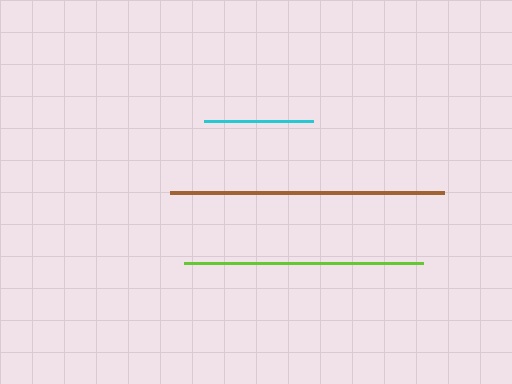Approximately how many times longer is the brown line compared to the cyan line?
The brown line is approximately 2.5 times the length of the cyan line.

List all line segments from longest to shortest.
From longest to shortest: brown, lime, cyan.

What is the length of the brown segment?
The brown segment is approximately 275 pixels long.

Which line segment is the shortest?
The cyan line is the shortest at approximately 108 pixels.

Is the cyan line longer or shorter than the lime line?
The lime line is longer than the cyan line.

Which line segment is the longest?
The brown line is the longest at approximately 275 pixels.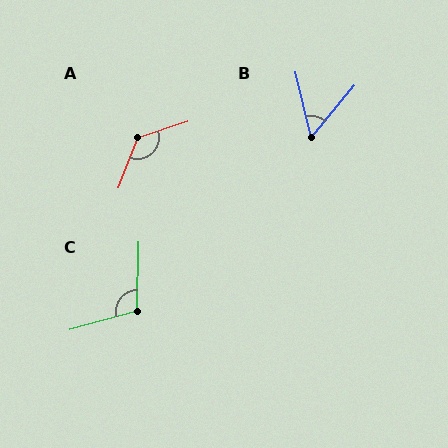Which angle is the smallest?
B, at approximately 53 degrees.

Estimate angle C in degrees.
Approximately 107 degrees.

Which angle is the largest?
A, at approximately 129 degrees.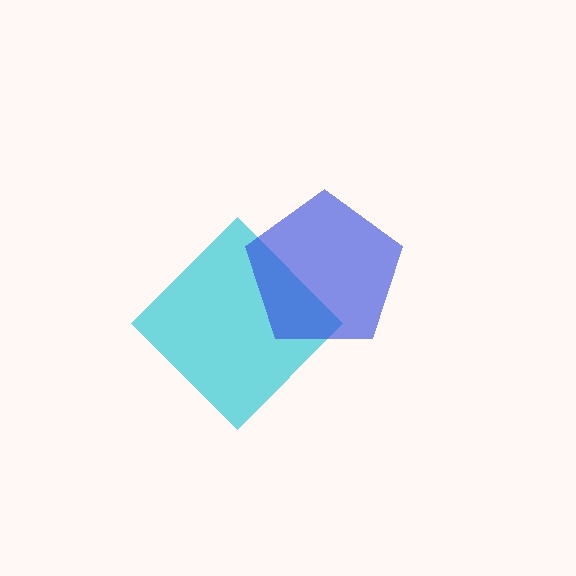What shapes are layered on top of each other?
The layered shapes are: a cyan diamond, a blue pentagon.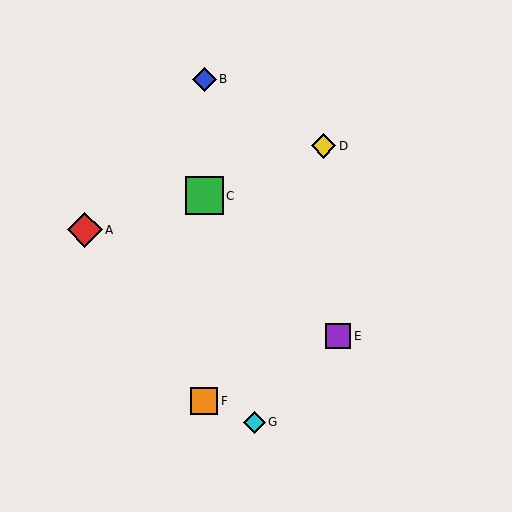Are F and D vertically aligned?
No, F is at x≈204 and D is at x≈323.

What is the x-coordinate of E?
Object E is at x≈338.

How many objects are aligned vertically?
3 objects (B, C, F) are aligned vertically.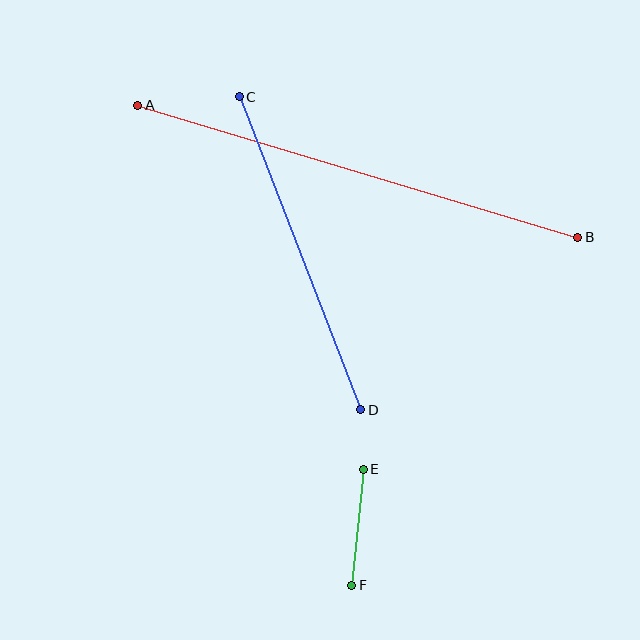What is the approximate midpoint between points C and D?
The midpoint is at approximately (300, 253) pixels.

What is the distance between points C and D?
The distance is approximately 336 pixels.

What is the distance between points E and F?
The distance is approximately 116 pixels.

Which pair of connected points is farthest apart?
Points A and B are farthest apart.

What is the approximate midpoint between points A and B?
The midpoint is at approximately (358, 171) pixels.